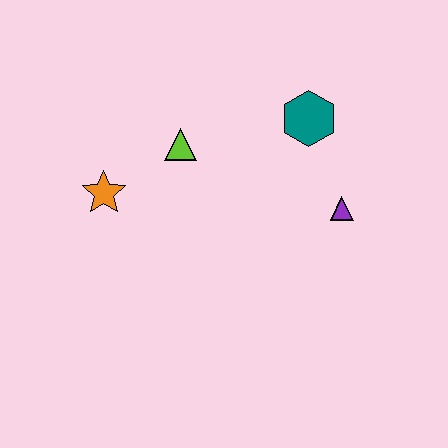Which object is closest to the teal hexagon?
The purple triangle is closest to the teal hexagon.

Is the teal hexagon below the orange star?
No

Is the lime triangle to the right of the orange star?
Yes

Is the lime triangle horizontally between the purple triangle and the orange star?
Yes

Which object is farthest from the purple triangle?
The orange star is farthest from the purple triangle.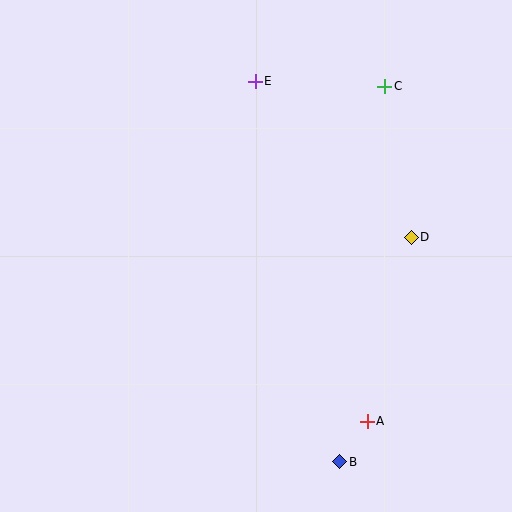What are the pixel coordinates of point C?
Point C is at (385, 86).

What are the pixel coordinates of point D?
Point D is at (411, 237).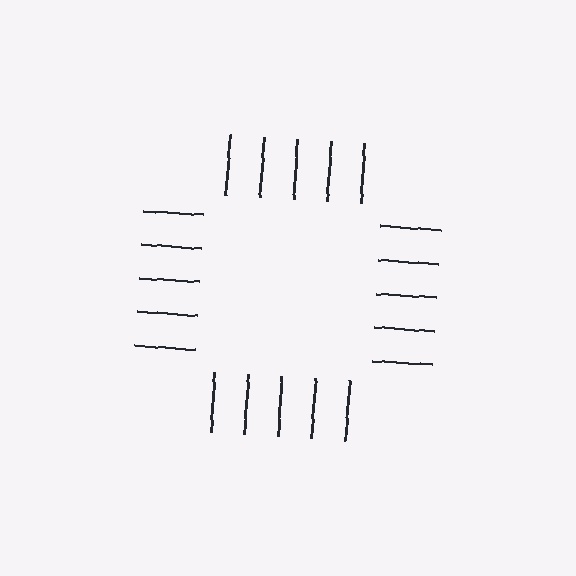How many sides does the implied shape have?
4 sides — the line-ends trace a square.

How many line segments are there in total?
20 — 5 along each of the 4 edges.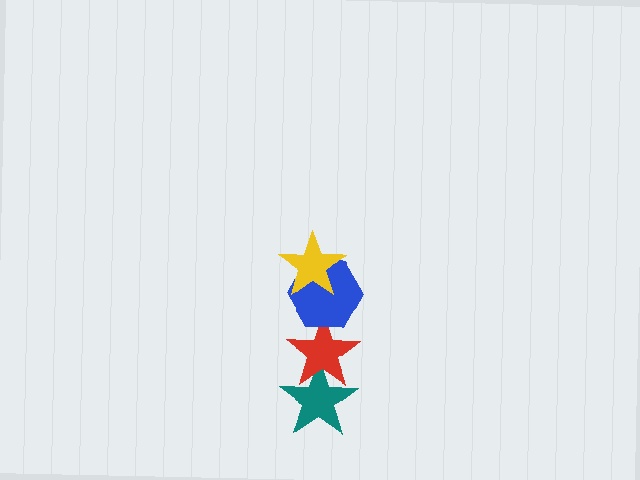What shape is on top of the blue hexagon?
The yellow star is on top of the blue hexagon.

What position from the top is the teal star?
The teal star is 4th from the top.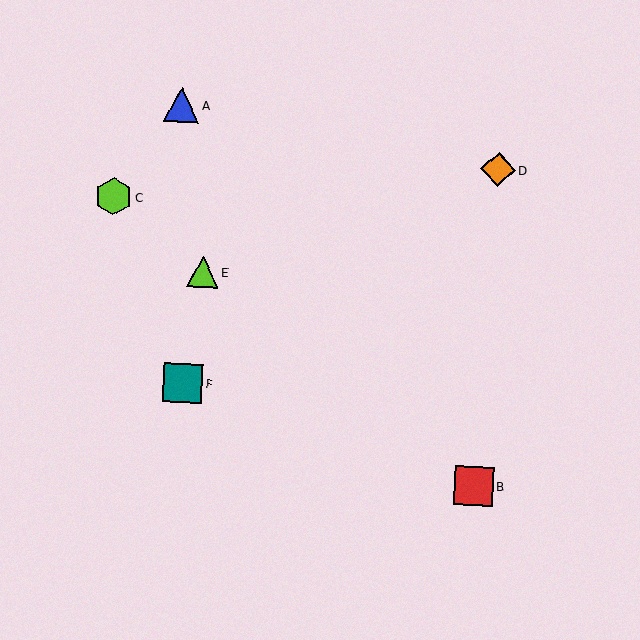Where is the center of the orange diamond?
The center of the orange diamond is at (498, 170).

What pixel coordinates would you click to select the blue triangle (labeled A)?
Click at (181, 105) to select the blue triangle A.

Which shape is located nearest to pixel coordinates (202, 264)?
The lime triangle (labeled E) at (203, 272) is nearest to that location.